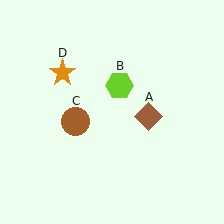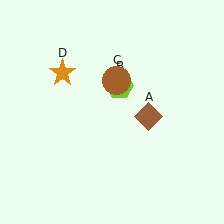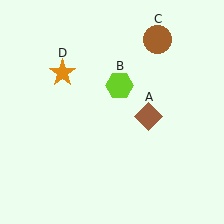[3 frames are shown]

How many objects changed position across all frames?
1 object changed position: brown circle (object C).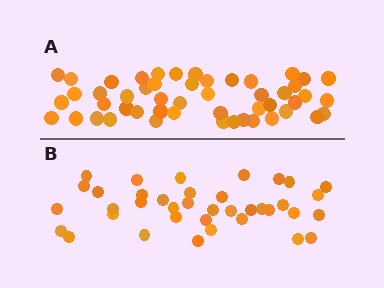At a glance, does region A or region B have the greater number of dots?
Region A (the top region) has more dots.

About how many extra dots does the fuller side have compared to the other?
Region A has roughly 12 or so more dots than region B.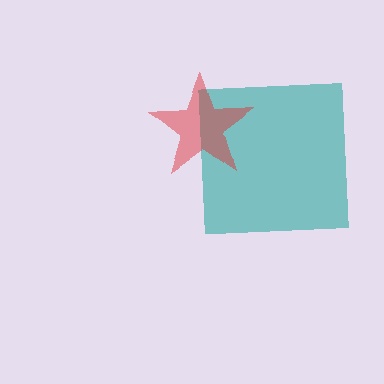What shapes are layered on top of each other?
The layered shapes are: a teal square, a red star.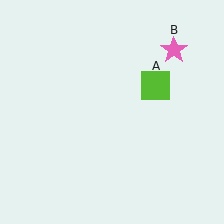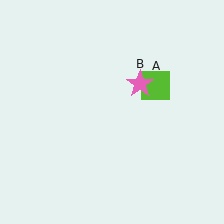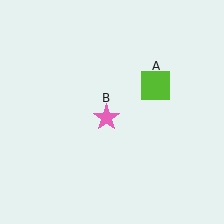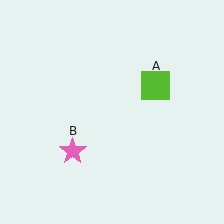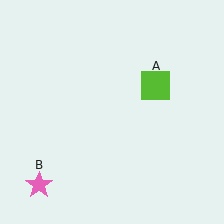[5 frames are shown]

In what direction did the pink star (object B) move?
The pink star (object B) moved down and to the left.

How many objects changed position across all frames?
1 object changed position: pink star (object B).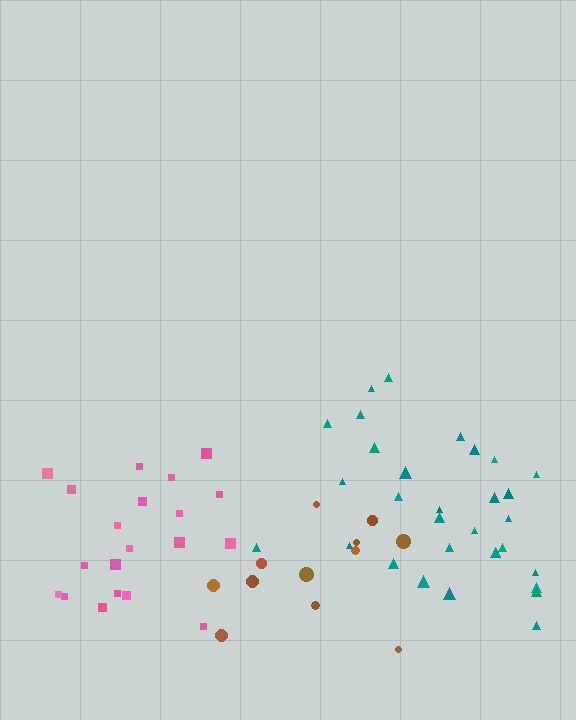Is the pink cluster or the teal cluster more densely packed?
Teal.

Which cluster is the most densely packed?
Teal.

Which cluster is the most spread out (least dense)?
Brown.